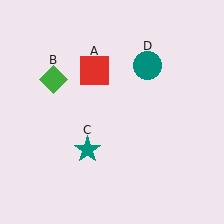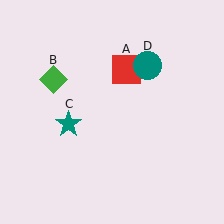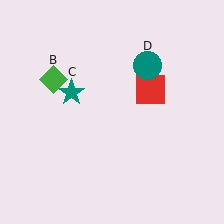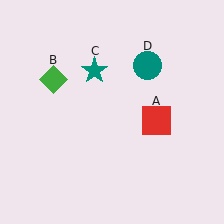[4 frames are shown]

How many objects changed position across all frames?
2 objects changed position: red square (object A), teal star (object C).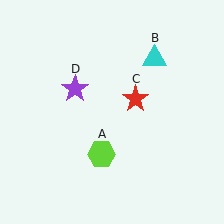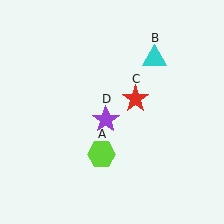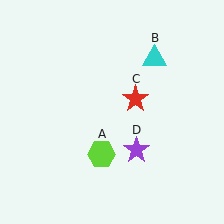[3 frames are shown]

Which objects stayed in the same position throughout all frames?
Lime hexagon (object A) and cyan triangle (object B) and red star (object C) remained stationary.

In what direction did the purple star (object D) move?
The purple star (object D) moved down and to the right.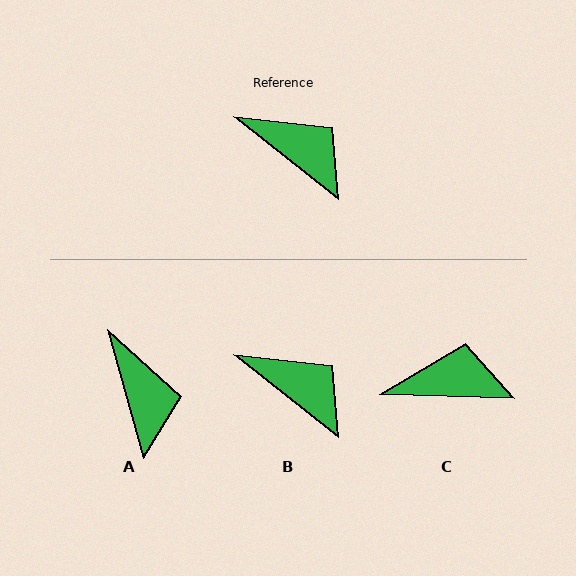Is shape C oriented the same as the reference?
No, it is off by about 37 degrees.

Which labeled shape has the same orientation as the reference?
B.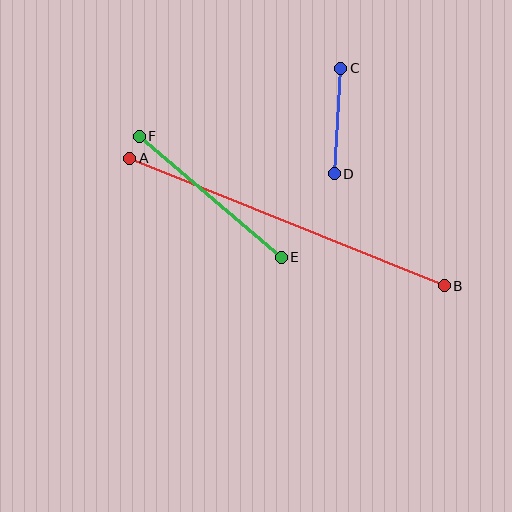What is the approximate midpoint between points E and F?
The midpoint is at approximately (210, 197) pixels.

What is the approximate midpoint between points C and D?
The midpoint is at approximately (337, 121) pixels.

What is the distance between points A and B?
The distance is approximately 339 pixels.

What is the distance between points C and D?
The distance is approximately 106 pixels.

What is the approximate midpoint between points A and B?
The midpoint is at approximately (287, 222) pixels.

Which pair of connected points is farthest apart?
Points A and B are farthest apart.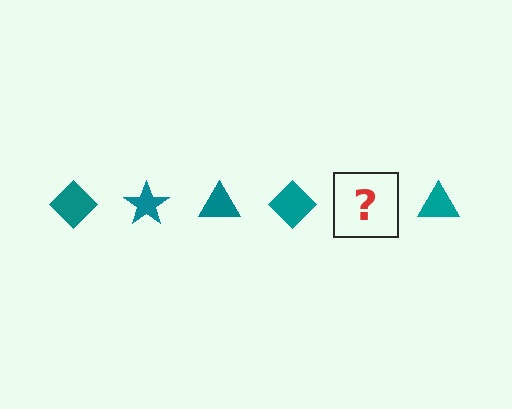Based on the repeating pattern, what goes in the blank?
The blank should be a teal star.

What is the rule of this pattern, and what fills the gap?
The rule is that the pattern cycles through diamond, star, triangle shapes in teal. The gap should be filled with a teal star.